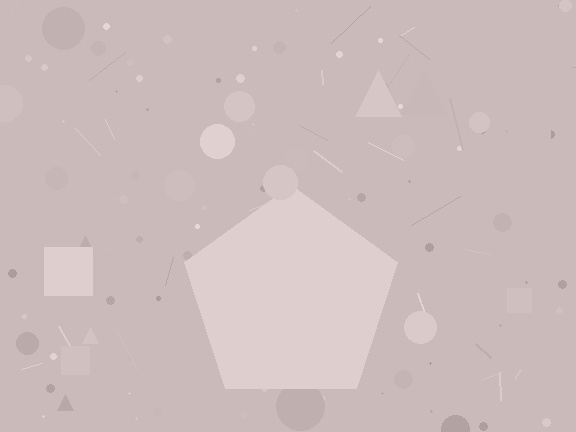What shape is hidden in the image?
A pentagon is hidden in the image.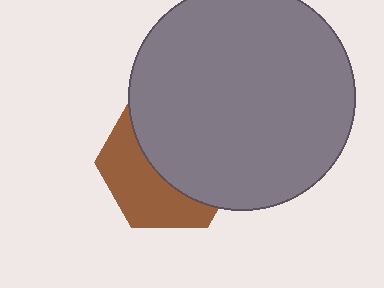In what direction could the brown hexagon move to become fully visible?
The brown hexagon could move toward the lower-left. That would shift it out from behind the gray circle entirely.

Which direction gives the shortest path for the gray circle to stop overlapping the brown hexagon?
Moving toward the upper-right gives the shortest separation.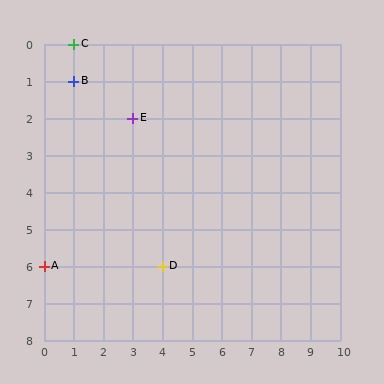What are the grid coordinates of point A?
Point A is at grid coordinates (0, 6).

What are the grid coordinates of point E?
Point E is at grid coordinates (3, 2).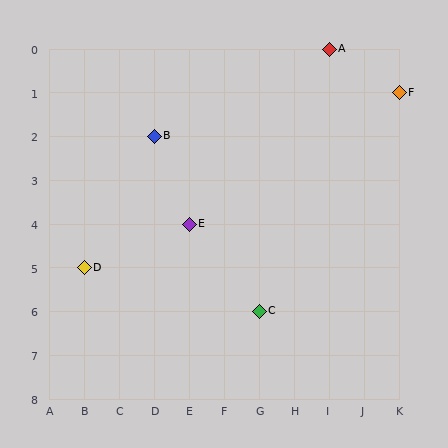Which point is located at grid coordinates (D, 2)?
Point B is at (D, 2).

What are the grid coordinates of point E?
Point E is at grid coordinates (E, 4).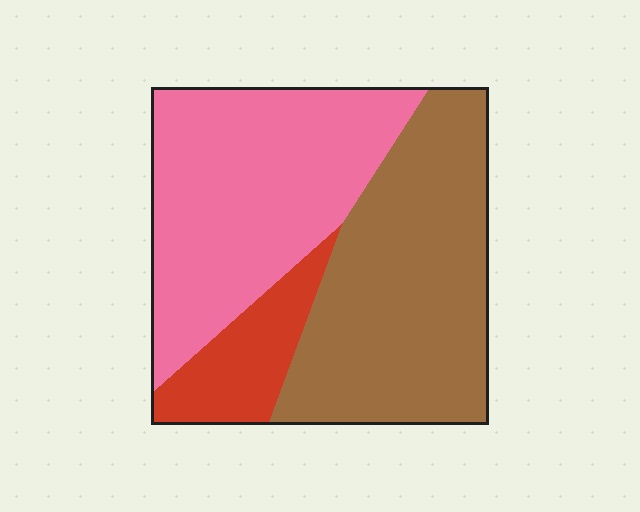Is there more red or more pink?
Pink.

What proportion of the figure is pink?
Pink takes up about two fifths (2/5) of the figure.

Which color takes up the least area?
Red, at roughly 15%.